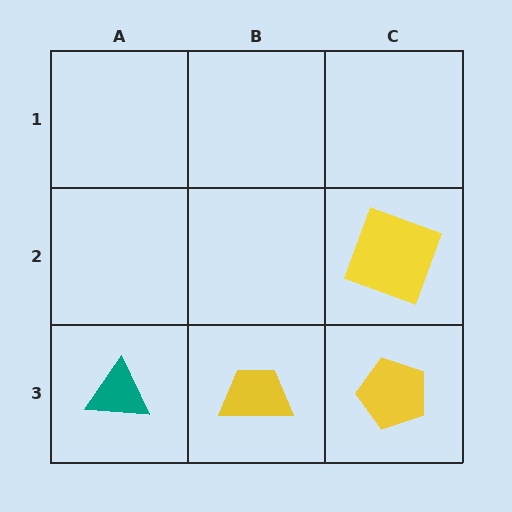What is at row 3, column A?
A teal triangle.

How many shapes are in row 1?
0 shapes.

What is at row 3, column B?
A yellow trapezoid.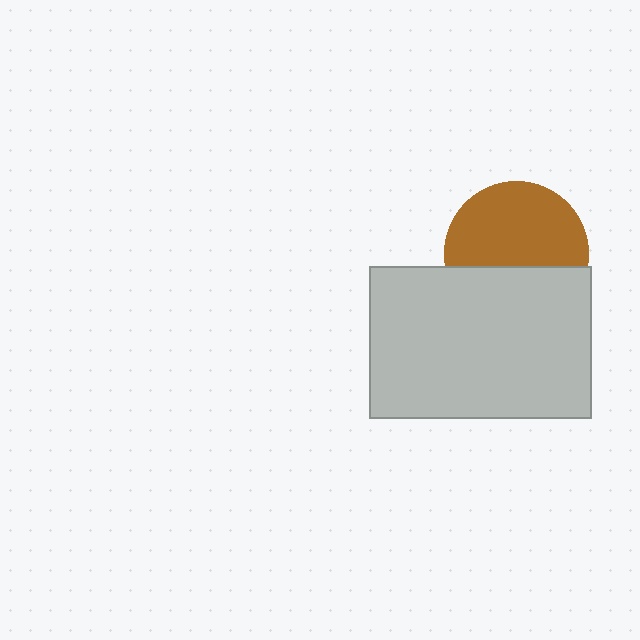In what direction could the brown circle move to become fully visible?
The brown circle could move up. That would shift it out from behind the light gray rectangle entirely.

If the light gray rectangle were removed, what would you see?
You would see the complete brown circle.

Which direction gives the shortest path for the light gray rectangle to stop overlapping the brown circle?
Moving down gives the shortest separation.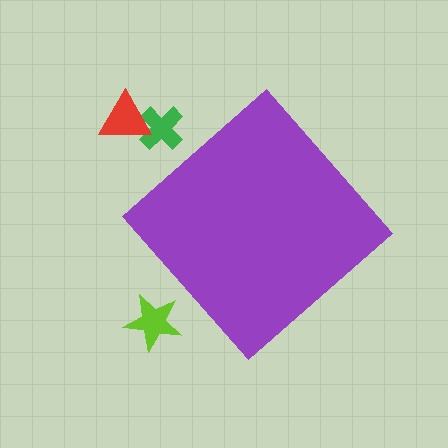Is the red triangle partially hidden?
No, the red triangle is fully visible.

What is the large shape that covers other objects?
A purple diamond.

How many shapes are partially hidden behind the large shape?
0 shapes are partially hidden.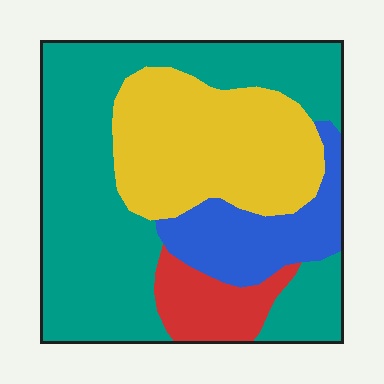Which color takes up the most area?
Teal, at roughly 50%.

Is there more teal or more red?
Teal.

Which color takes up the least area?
Red, at roughly 10%.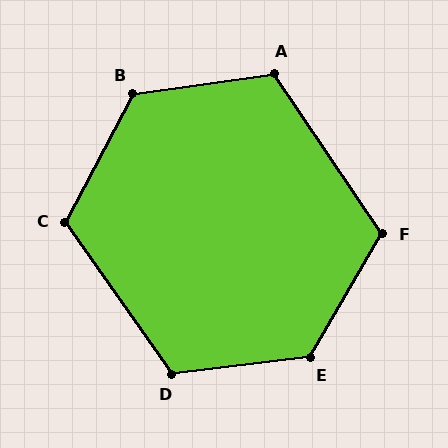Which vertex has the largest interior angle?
E, at approximately 127 degrees.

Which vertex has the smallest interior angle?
F, at approximately 116 degrees.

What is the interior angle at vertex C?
Approximately 117 degrees (obtuse).